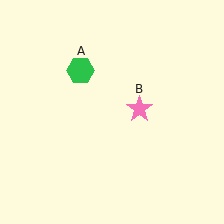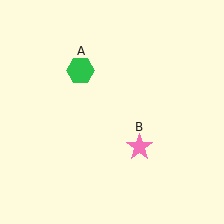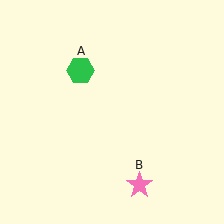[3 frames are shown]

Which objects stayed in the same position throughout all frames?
Green hexagon (object A) remained stationary.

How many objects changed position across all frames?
1 object changed position: pink star (object B).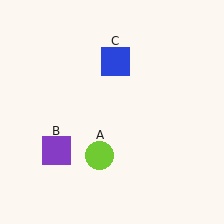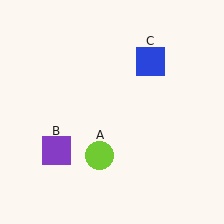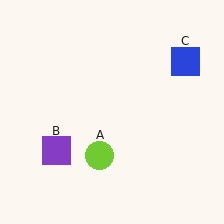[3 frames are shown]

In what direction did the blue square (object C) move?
The blue square (object C) moved right.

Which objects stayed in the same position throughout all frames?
Lime circle (object A) and purple square (object B) remained stationary.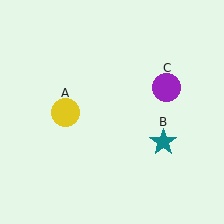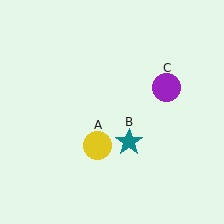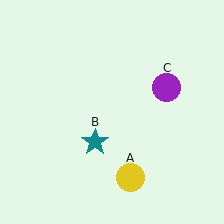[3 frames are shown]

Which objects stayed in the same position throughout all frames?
Purple circle (object C) remained stationary.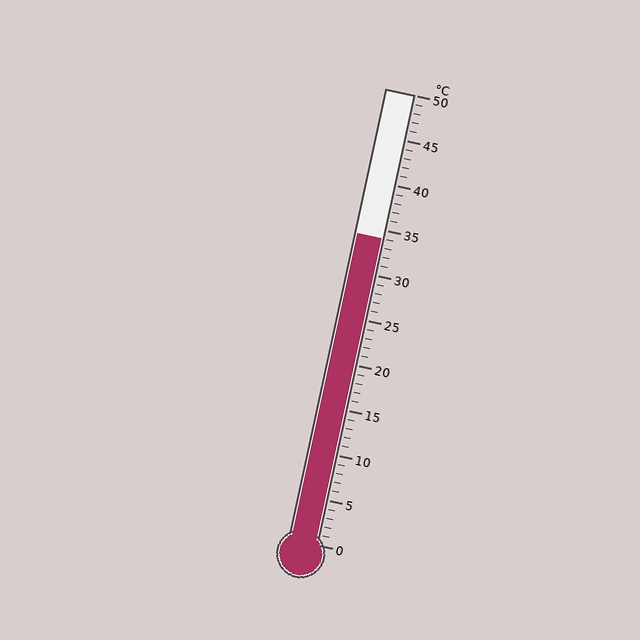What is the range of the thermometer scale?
The thermometer scale ranges from 0°C to 50°C.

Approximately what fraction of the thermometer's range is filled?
The thermometer is filled to approximately 70% of its range.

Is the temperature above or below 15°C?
The temperature is above 15°C.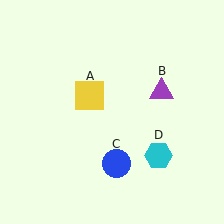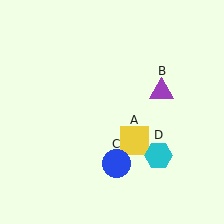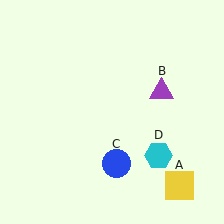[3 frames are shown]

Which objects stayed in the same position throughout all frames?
Purple triangle (object B) and blue circle (object C) and cyan hexagon (object D) remained stationary.